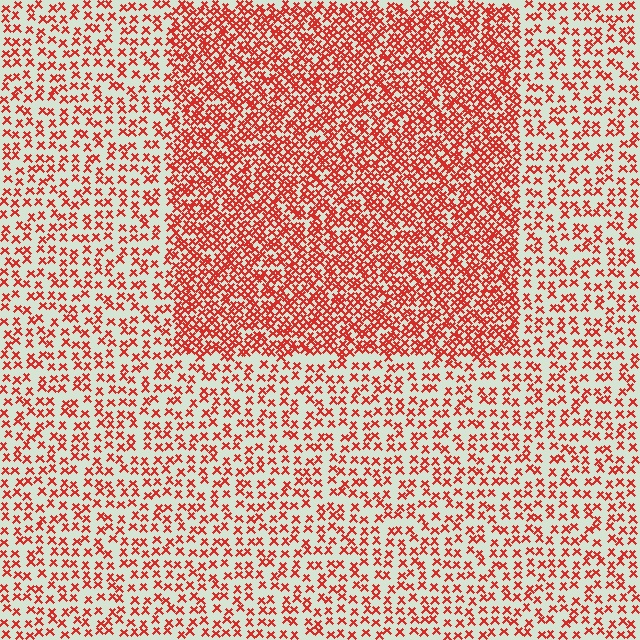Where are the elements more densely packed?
The elements are more densely packed inside the rectangle boundary.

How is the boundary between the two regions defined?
The boundary is defined by a change in element density (approximately 2.2x ratio). All elements are the same color, size, and shape.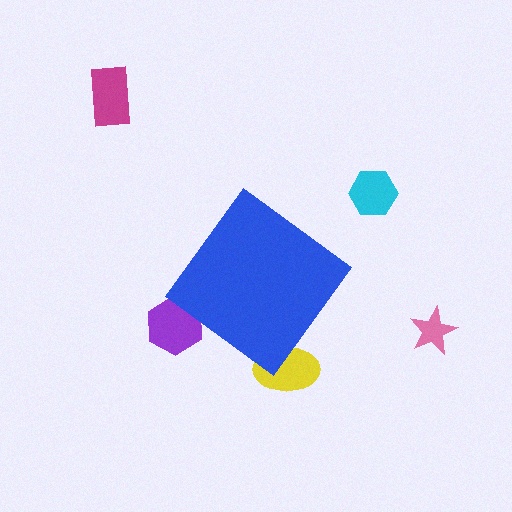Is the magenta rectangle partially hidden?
No, the magenta rectangle is fully visible.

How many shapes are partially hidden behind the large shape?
2 shapes are partially hidden.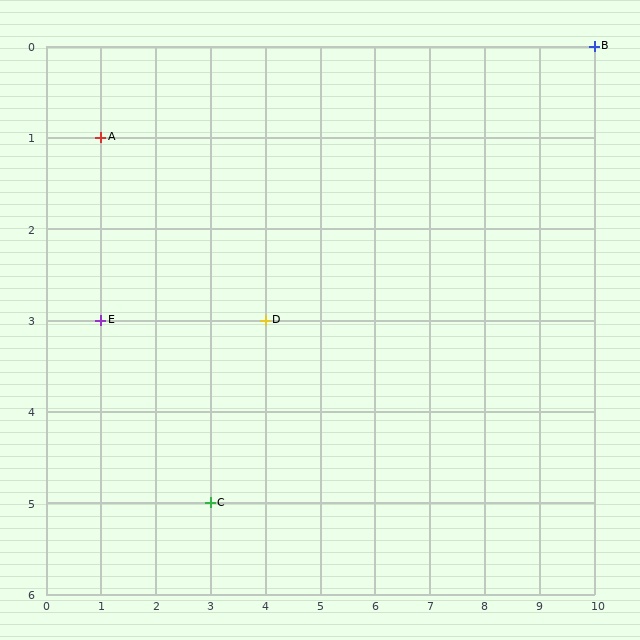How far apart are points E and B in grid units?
Points E and B are 9 columns and 3 rows apart (about 9.5 grid units diagonally).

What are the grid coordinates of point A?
Point A is at grid coordinates (1, 1).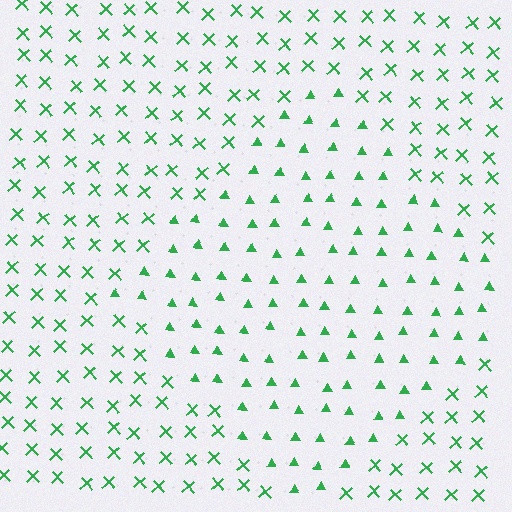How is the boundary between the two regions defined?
The boundary is defined by a change in element shape: triangles inside vs. X marks outside. All elements share the same color and spacing.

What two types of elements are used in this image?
The image uses triangles inside the diamond region and X marks outside it.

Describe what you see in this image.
The image is filled with small green elements arranged in a uniform grid. A diamond-shaped region contains triangles, while the surrounding area contains X marks. The boundary is defined purely by the change in element shape.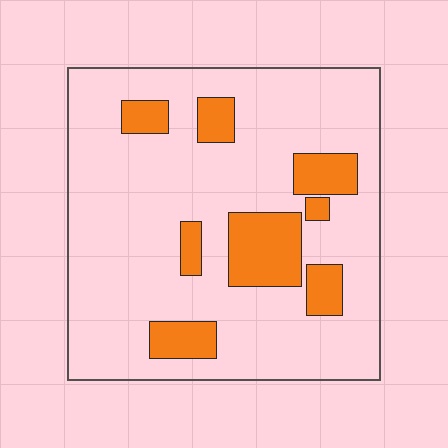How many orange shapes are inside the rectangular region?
8.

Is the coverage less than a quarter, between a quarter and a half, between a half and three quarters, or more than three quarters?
Less than a quarter.